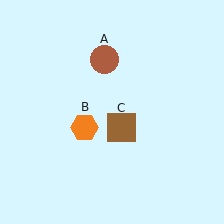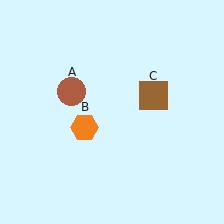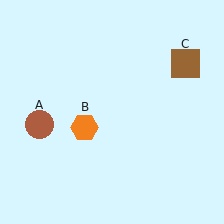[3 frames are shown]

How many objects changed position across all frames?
2 objects changed position: brown circle (object A), brown square (object C).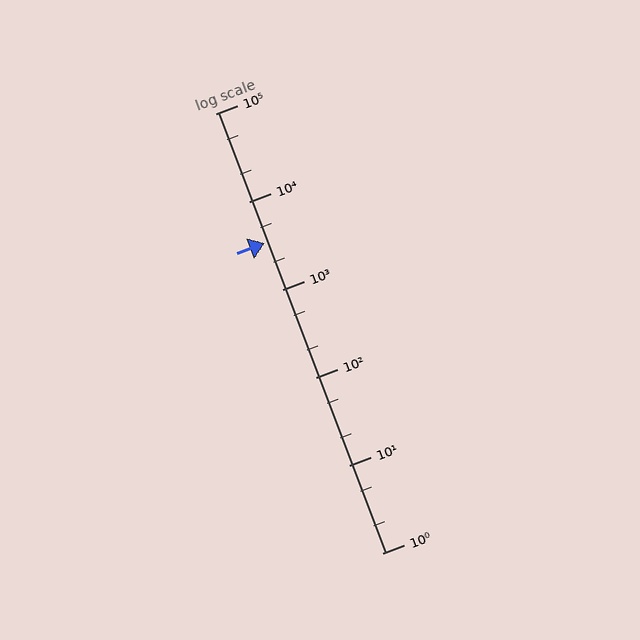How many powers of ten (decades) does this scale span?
The scale spans 5 decades, from 1 to 100000.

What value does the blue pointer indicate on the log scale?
The pointer indicates approximately 3400.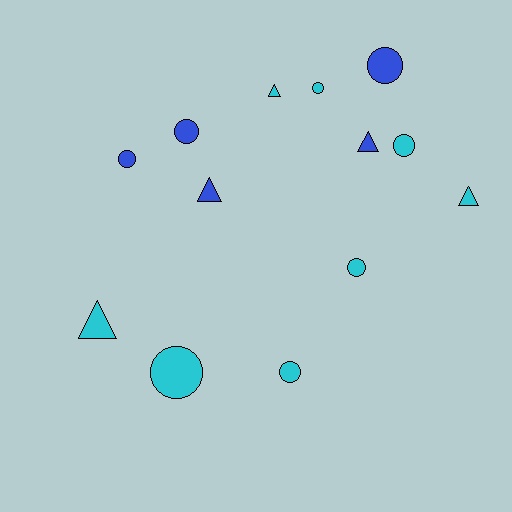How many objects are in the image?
There are 13 objects.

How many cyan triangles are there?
There are 3 cyan triangles.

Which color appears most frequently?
Cyan, with 8 objects.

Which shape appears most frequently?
Circle, with 8 objects.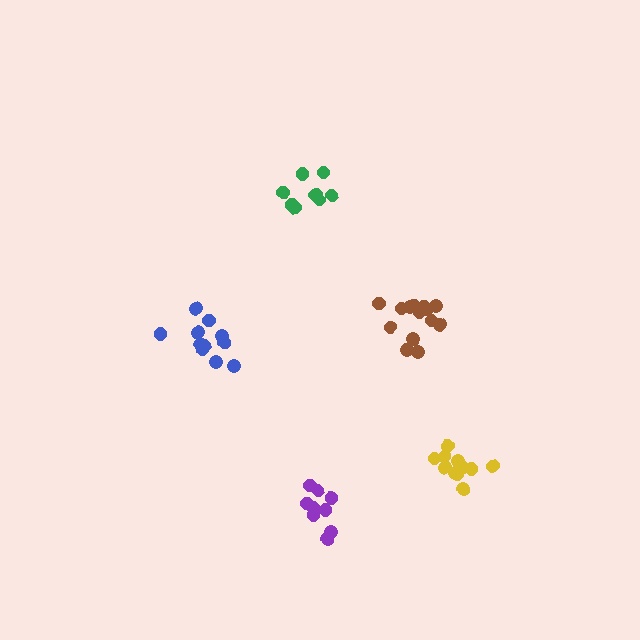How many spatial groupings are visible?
There are 5 spatial groupings.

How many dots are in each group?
Group 1: 9 dots, Group 2: 9 dots, Group 3: 11 dots, Group 4: 14 dots, Group 5: 11 dots (54 total).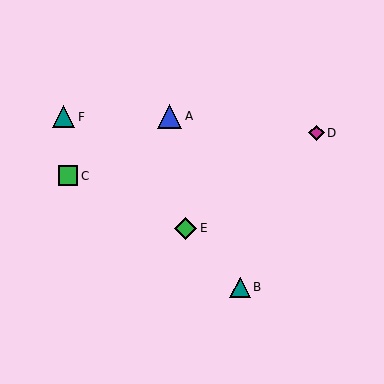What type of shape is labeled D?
Shape D is a magenta diamond.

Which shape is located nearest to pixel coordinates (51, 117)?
The teal triangle (labeled F) at (64, 117) is nearest to that location.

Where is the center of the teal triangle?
The center of the teal triangle is at (240, 287).